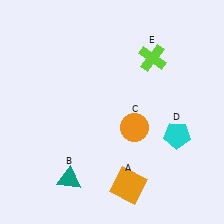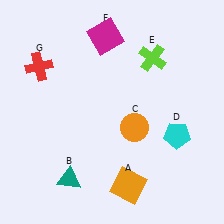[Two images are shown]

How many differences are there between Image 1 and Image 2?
There are 2 differences between the two images.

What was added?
A magenta square (F), a red cross (G) were added in Image 2.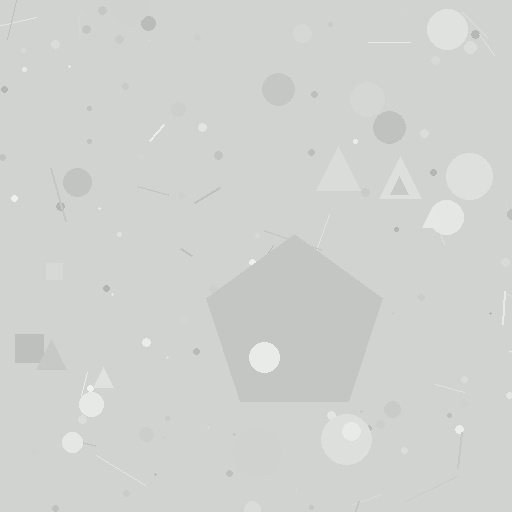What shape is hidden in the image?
A pentagon is hidden in the image.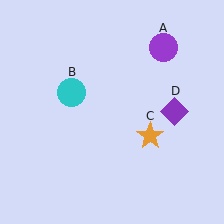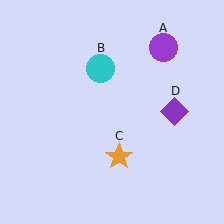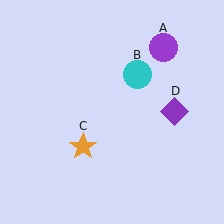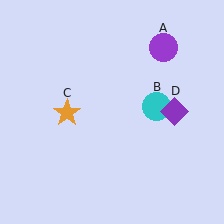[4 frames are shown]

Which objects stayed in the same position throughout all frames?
Purple circle (object A) and purple diamond (object D) remained stationary.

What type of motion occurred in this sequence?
The cyan circle (object B), orange star (object C) rotated clockwise around the center of the scene.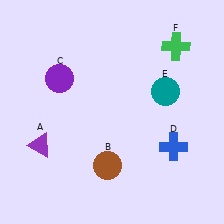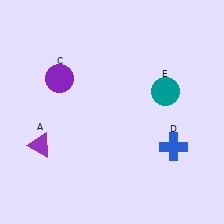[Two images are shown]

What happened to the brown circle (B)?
The brown circle (B) was removed in Image 2. It was in the bottom-left area of Image 1.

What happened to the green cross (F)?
The green cross (F) was removed in Image 2. It was in the top-right area of Image 1.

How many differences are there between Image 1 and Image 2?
There are 2 differences between the two images.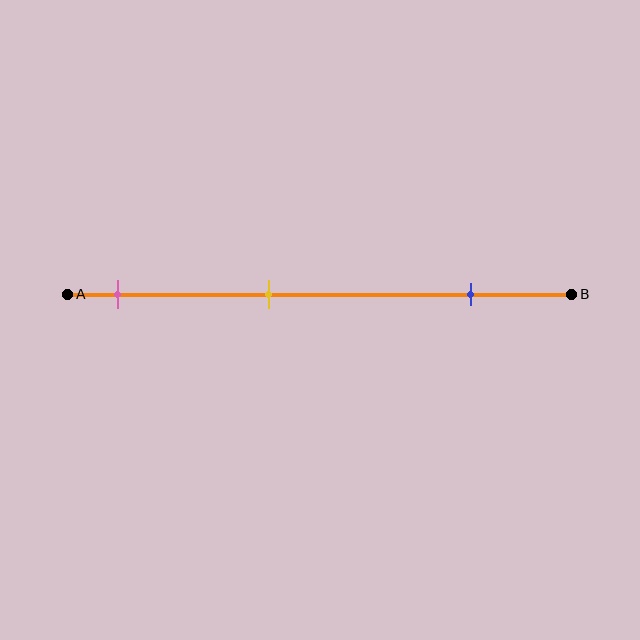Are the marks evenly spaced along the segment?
Yes, the marks are approximately evenly spaced.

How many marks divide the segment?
There are 3 marks dividing the segment.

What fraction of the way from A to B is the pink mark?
The pink mark is approximately 10% (0.1) of the way from A to B.